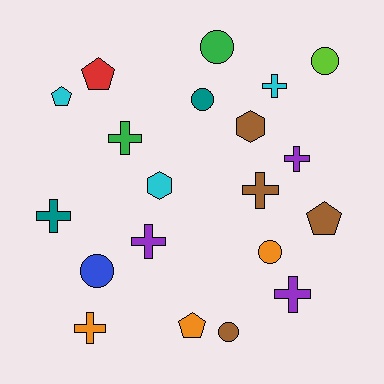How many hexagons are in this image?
There are 2 hexagons.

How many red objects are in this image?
There is 1 red object.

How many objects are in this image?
There are 20 objects.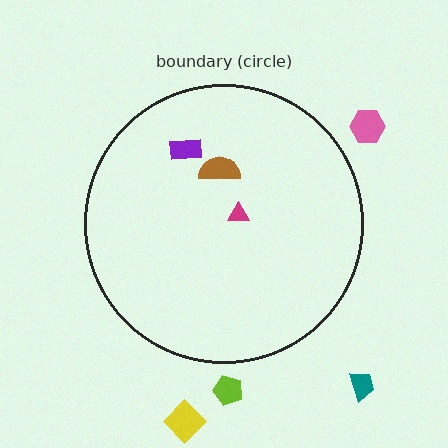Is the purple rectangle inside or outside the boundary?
Inside.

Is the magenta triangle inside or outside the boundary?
Inside.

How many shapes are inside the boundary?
3 inside, 4 outside.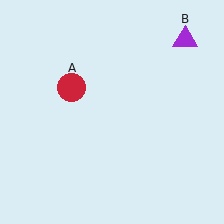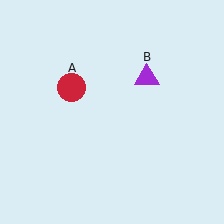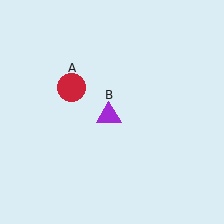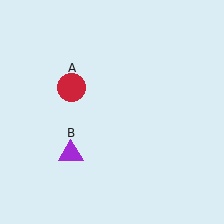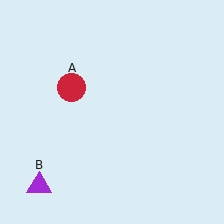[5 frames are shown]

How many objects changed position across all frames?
1 object changed position: purple triangle (object B).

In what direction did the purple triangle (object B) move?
The purple triangle (object B) moved down and to the left.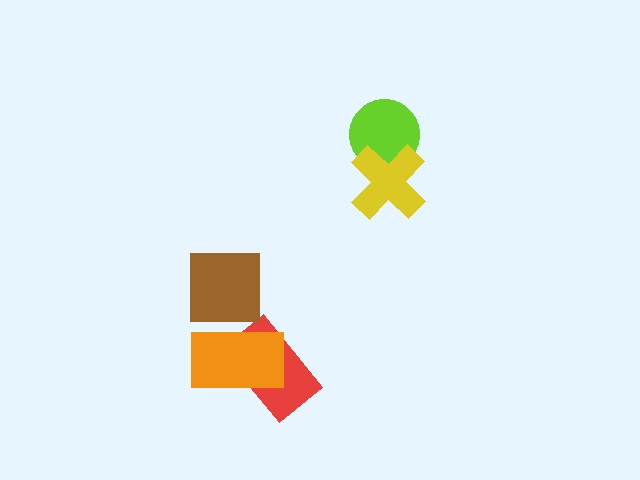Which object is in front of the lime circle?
The yellow cross is in front of the lime circle.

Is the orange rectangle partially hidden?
No, no other shape covers it.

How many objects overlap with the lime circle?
1 object overlaps with the lime circle.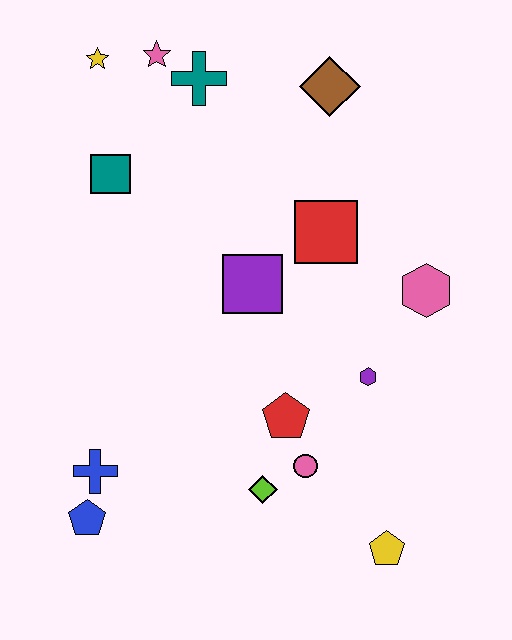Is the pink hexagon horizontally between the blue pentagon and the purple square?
No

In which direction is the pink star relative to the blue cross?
The pink star is above the blue cross.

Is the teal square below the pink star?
Yes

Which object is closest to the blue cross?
The blue pentagon is closest to the blue cross.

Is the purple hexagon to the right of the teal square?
Yes